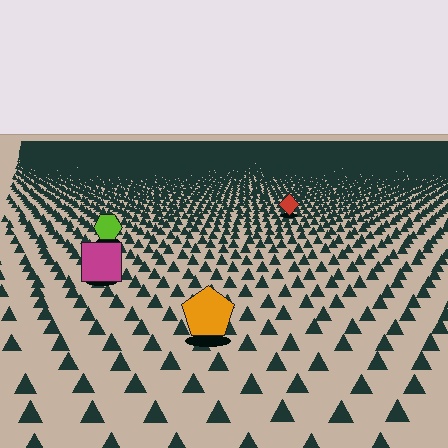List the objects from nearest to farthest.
From nearest to farthest: the orange pentagon, the magenta square, the lime hexagon, the red diamond.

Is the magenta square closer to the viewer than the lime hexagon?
Yes. The magenta square is closer — you can tell from the texture gradient: the ground texture is coarser near it.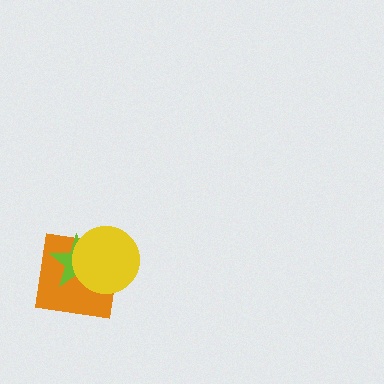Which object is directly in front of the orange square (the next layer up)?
The lime star is directly in front of the orange square.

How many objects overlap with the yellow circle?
2 objects overlap with the yellow circle.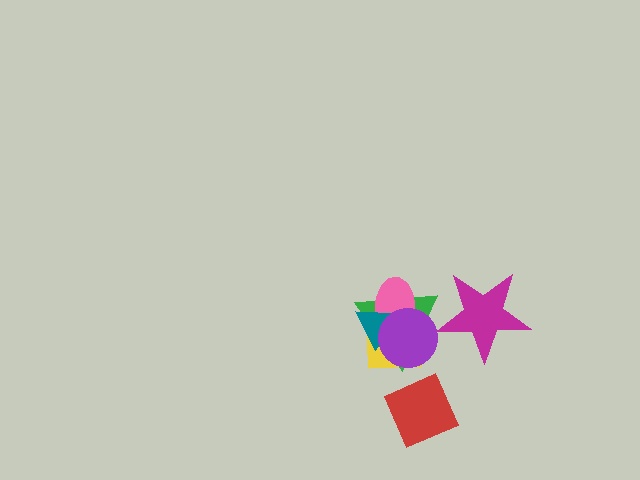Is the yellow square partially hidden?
Yes, it is partially covered by another shape.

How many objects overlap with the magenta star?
1 object overlaps with the magenta star.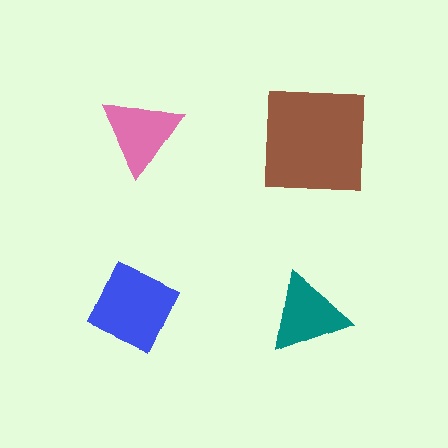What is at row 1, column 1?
A pink triangle.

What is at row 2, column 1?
A blue diamond.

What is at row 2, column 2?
A teal triangle.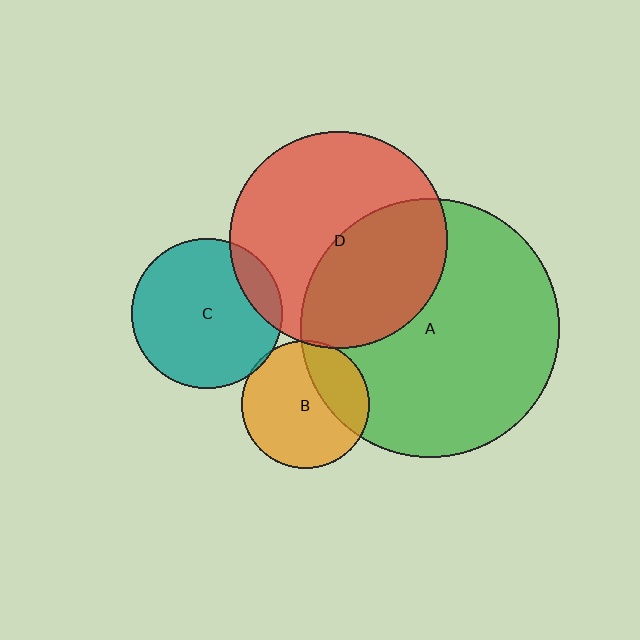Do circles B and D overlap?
Yes.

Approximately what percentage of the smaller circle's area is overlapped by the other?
Approximately 5%.